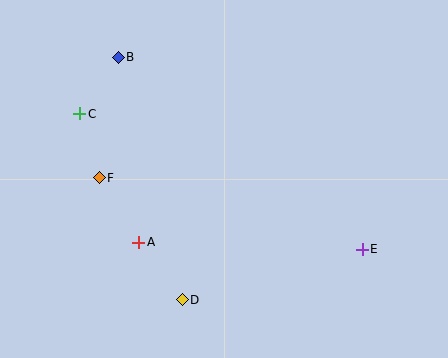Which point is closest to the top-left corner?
Point B is closest to the top-left corner.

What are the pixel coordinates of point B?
Point B is at (118, 57).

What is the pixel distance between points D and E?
The distance between D and E is 187 pixels.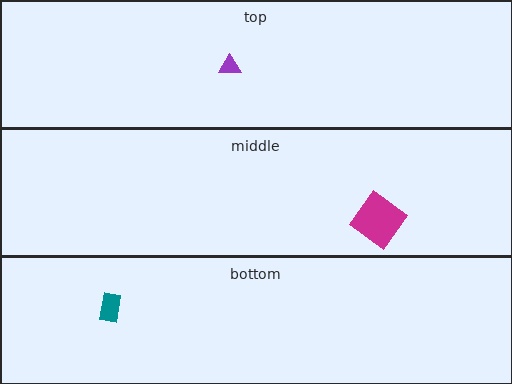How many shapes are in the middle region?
1.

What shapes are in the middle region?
The magenta diamond.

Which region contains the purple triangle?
The top region.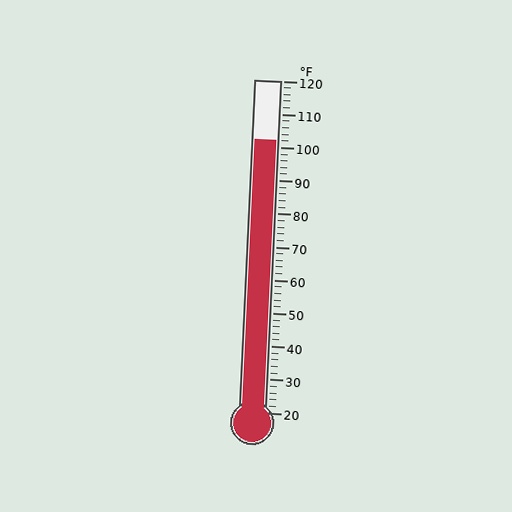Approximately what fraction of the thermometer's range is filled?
The thermometer is filled to approximately 80% of its range.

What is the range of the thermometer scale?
The thermometer scale ranges from 20°F to 120°F.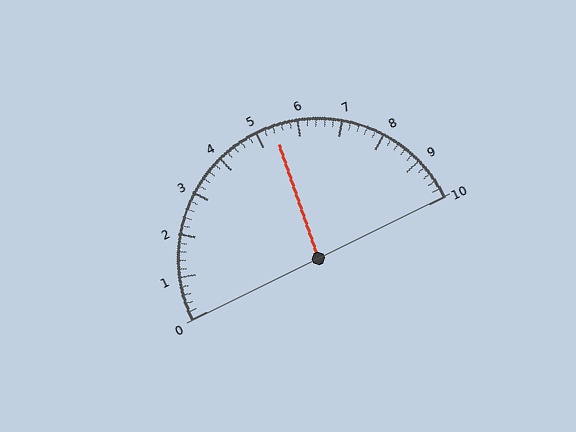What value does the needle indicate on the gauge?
The needle indicates approximately 5.4.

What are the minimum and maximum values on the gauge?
The gauge ranges from 0 to 10.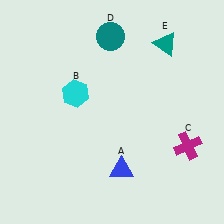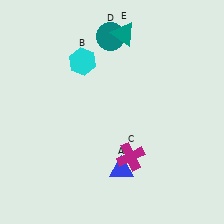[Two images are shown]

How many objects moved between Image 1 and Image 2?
3 objects moved between the two images.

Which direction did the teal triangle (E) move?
The teal triangle (E) moved left.